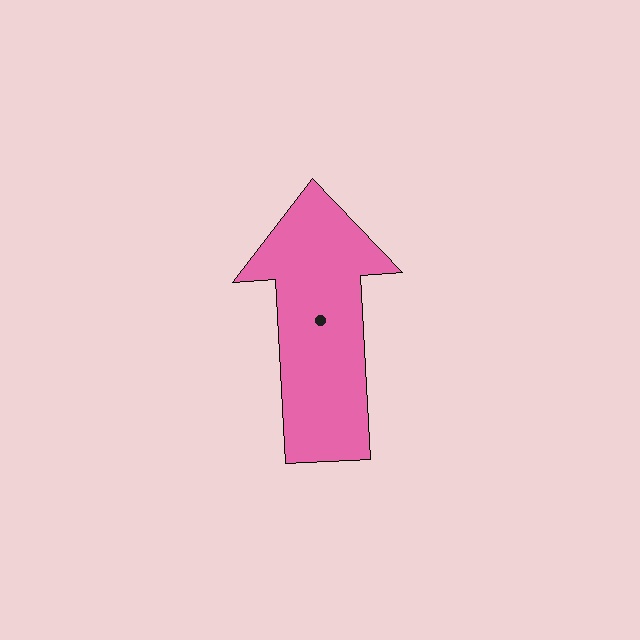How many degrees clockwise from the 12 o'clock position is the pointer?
Approximately 357 degrees.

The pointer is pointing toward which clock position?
Roughly 12 o'clock.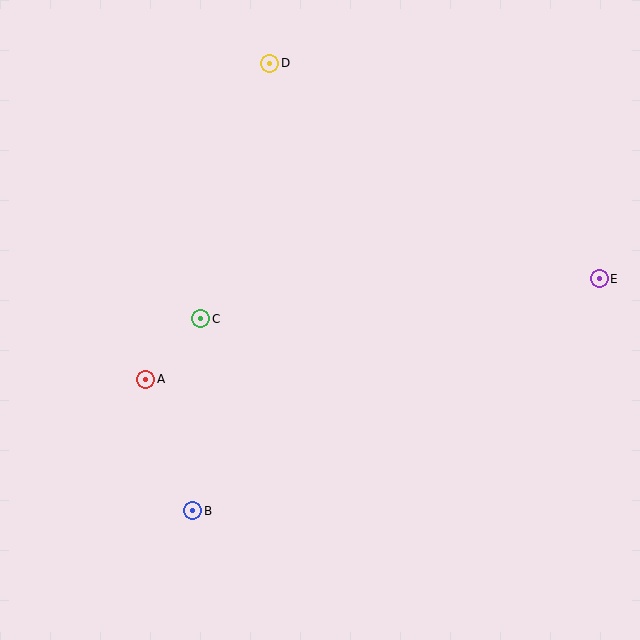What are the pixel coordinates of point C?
Point C is at (201, 319).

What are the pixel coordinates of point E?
Point E is at (599, 279).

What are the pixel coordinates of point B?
Point B is at (193, 511).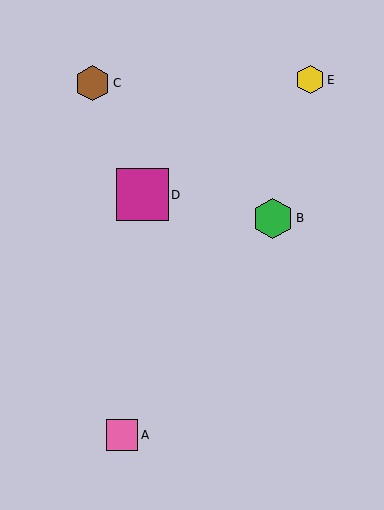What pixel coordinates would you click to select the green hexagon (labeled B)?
Click at (273, 218) to select the green hexagon B.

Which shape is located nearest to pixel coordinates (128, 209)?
The magenta square (labeled D) at (142, 195) is nearest to that location.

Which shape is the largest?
The magenta square (labeled D) is the largest.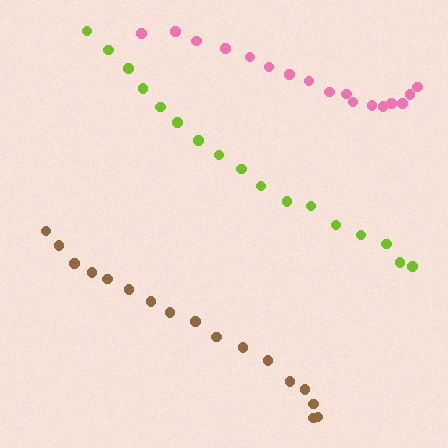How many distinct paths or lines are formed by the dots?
There are 3 distinct paths.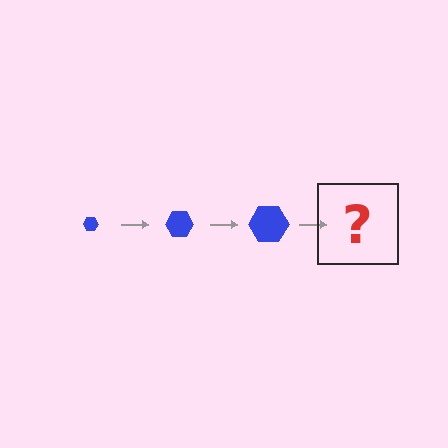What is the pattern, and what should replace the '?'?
The pattern is that the hexagon gets progressively larger each step. The '?' should be a blue hexagon, larger than the previous one.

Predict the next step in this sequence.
The next step is a blue hexagon, larger than the previous one.